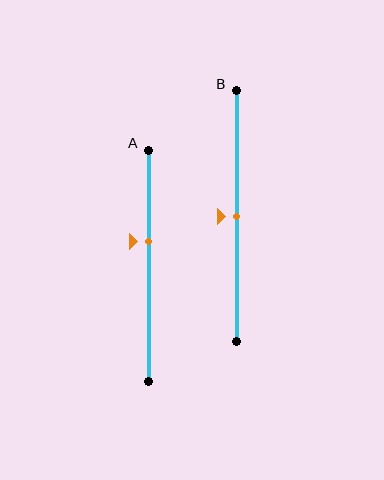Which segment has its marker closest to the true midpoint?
Segment B has its marker closest to the true midpoint.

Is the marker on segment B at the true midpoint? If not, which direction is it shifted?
Yes, the marker on segment B is at the true midpoint.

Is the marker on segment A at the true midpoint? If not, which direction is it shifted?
No, the marker on segment A is shifted upward by about 11% of the segment length.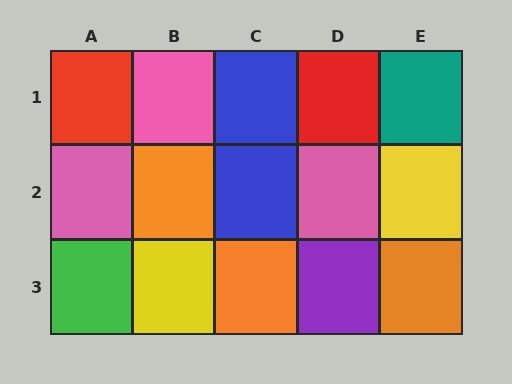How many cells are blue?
2 cells are blue.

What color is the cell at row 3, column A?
Green.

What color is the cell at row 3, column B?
Yellow.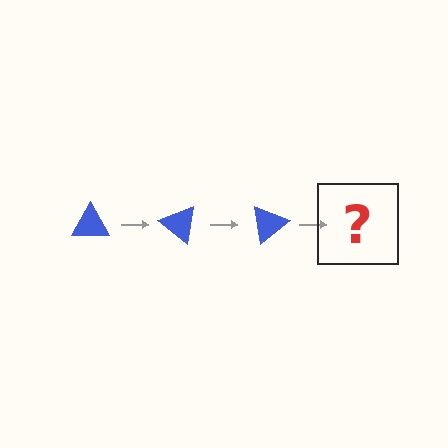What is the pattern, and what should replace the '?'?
The pattern is that the triangle rotates 40 degrees each step. The '?' should be a blue triangle rotated 120 degrees.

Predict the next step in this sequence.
The next step is a blue triangle rotated 120 degrees.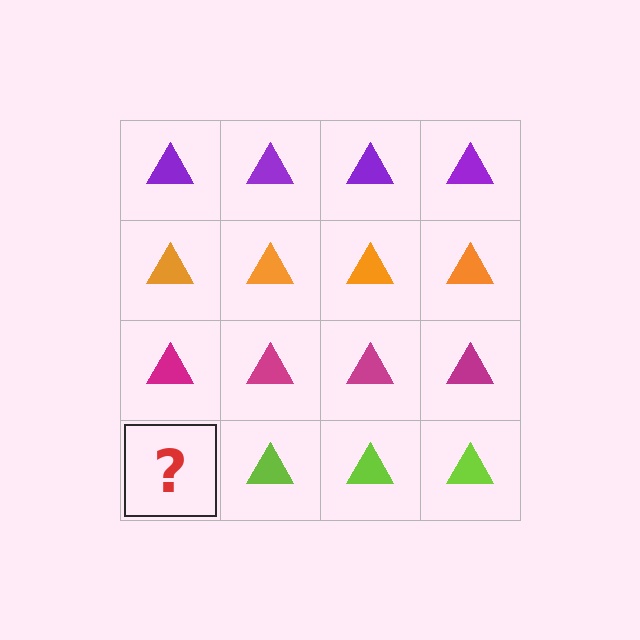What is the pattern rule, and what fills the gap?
The rule is that each row has a consistent color. The gap should be filled with a lime triangle.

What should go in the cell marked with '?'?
The missing cell should contain a lime triangle.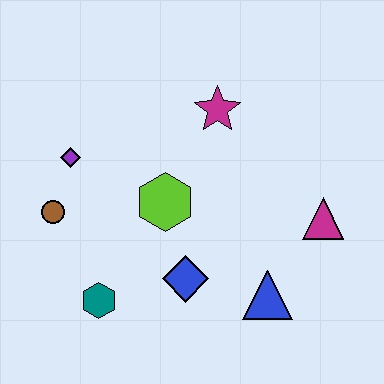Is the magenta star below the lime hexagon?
No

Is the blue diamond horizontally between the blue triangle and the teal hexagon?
Yes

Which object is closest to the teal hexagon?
The blue diamond is closest to the teal hexagon.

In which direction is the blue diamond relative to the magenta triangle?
The blue diamond is to the left of the magenta triangle.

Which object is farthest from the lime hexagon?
The magenta triangle is farthest from the lime hexagon.